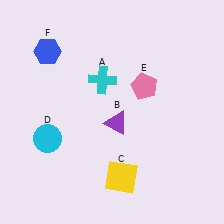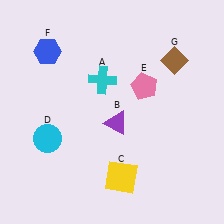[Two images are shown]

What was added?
A brown diamond (G) was added in Image 2.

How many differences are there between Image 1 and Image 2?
There is 1 difference between the two images.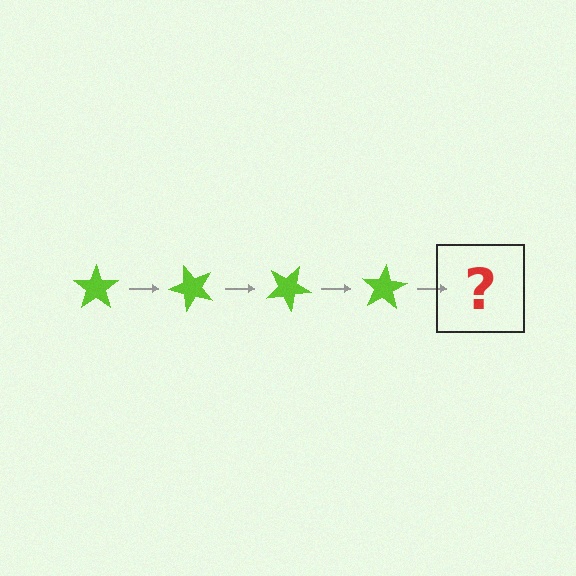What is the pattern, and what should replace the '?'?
The pattern is that the star rotates 50 degrees each step. The '?' should be a lime star rotated 200 degrees.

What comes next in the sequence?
The next element should be a lime star rotated 200 degrees.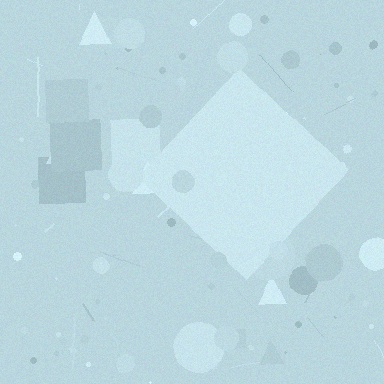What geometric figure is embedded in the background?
A diamond is embedded in the background.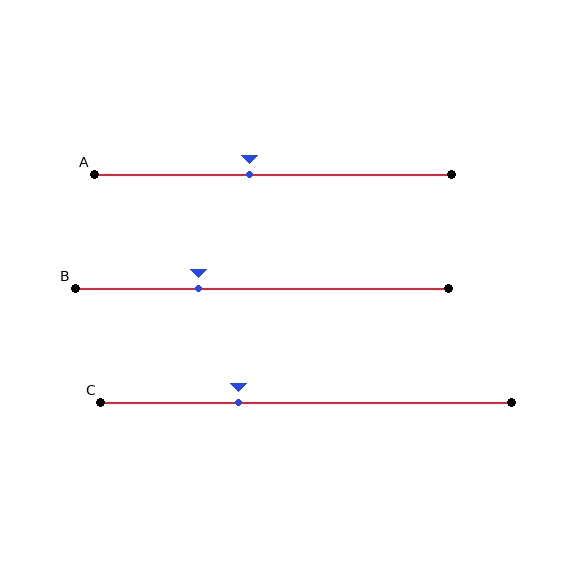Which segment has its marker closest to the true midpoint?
Segment A has its marker closest to the true midpoint.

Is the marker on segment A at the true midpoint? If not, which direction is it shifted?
No, the marker on segment A is shifted to the left by about 7% of the segment length.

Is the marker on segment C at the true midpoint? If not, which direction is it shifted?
No, the marker on segment C is shifted to the left by about 16% of the segment length.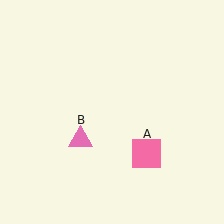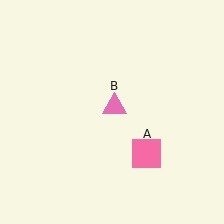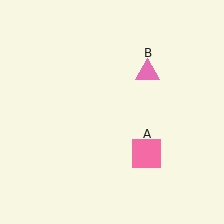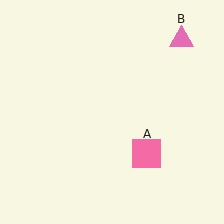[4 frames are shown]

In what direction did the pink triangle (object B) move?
The pink triangle (object B) moved up and to the right.